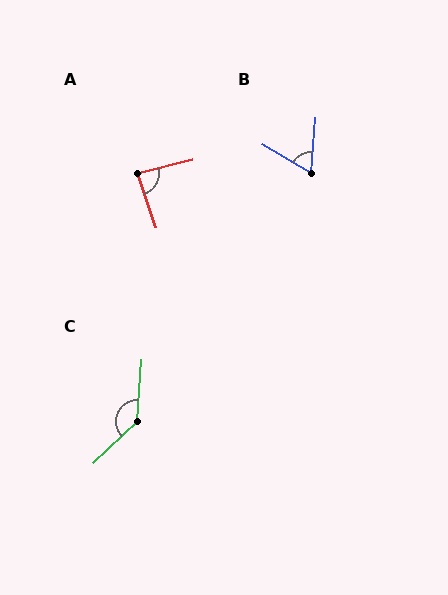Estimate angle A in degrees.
Approximately 85 degrees.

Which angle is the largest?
C, at approximately 138 degrees.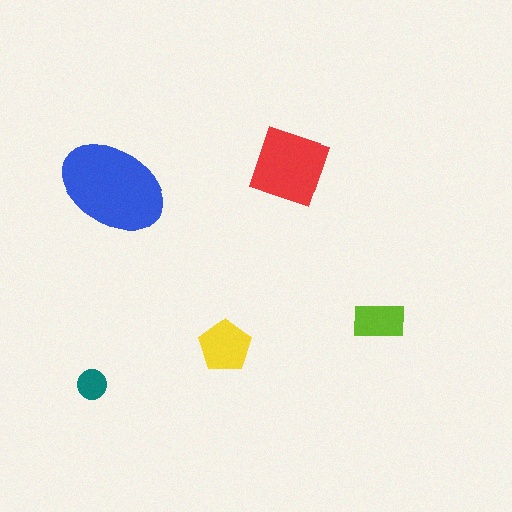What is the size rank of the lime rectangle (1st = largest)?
4th.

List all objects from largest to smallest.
The blue ellipse, the red square, the yellow pentagon, the lime rectangle, the teal circle.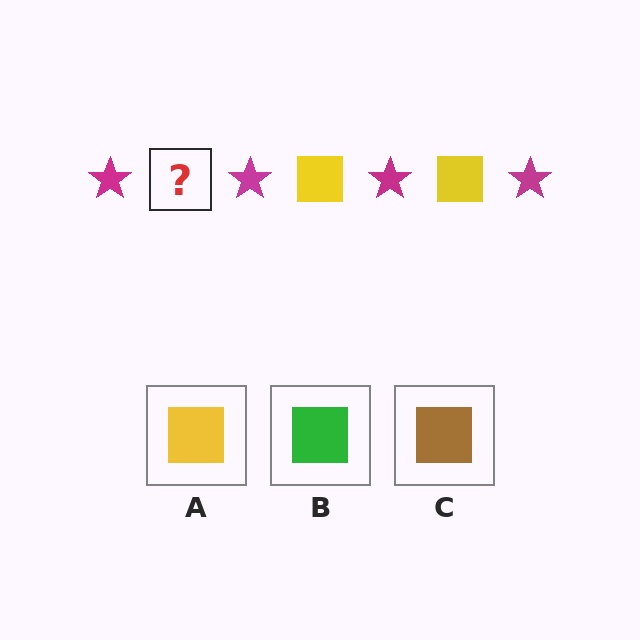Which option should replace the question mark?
Option A.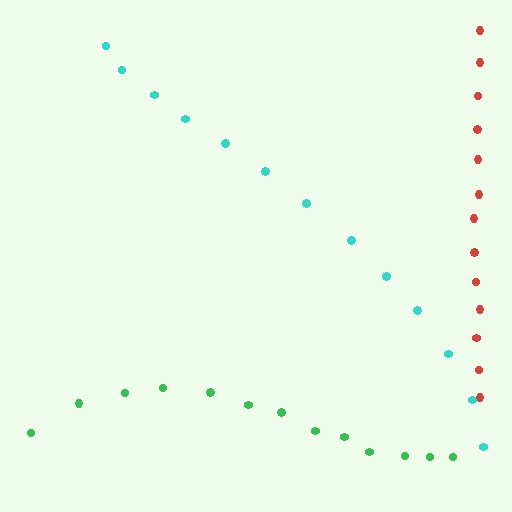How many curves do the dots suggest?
There are 3 distinct paths.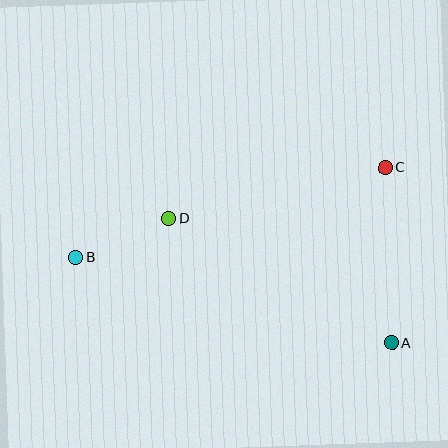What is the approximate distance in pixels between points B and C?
The distance between B and C is approximately 322 pixels.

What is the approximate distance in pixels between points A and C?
The distance between A and C is approximately 175 pixels.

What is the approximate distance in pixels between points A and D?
The distance between A and D is approximately 255 pixels.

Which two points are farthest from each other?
Points A and B are farthest from each other.